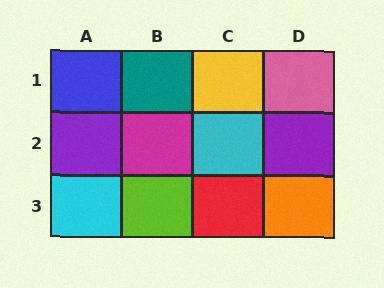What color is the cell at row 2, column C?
Cyan.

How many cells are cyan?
2 cells are cyan.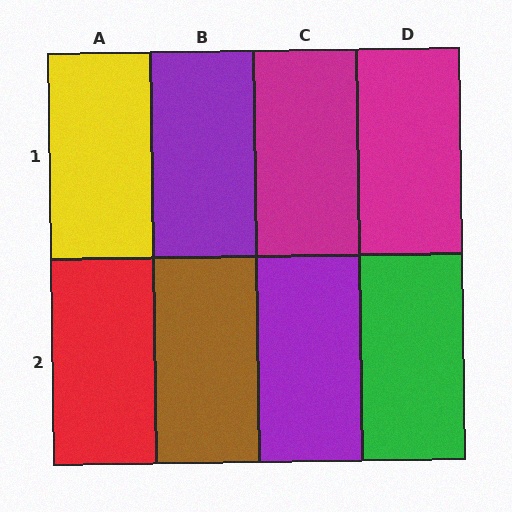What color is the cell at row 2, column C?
Purple.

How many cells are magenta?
2 cells are magenta.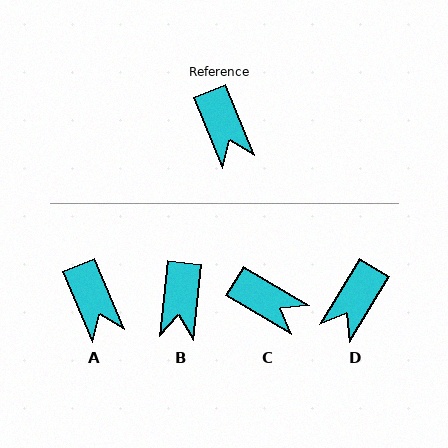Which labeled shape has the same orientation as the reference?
A.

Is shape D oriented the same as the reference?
No, it is off by about 54 degrees.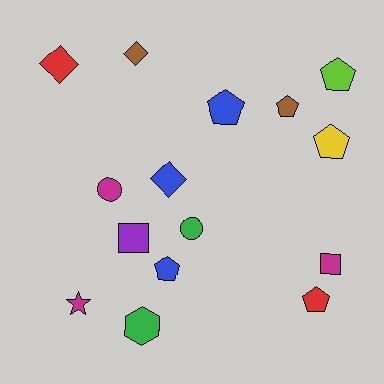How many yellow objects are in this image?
There is 1 yellow object.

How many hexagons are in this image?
There is 1 hexagon.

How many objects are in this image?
There are 15 objects.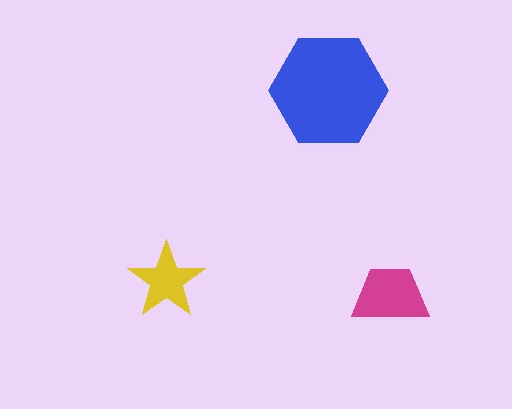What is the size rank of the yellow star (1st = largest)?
3rd.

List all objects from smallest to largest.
The yellow star, the magenta trapezoid, the blue hexagon.